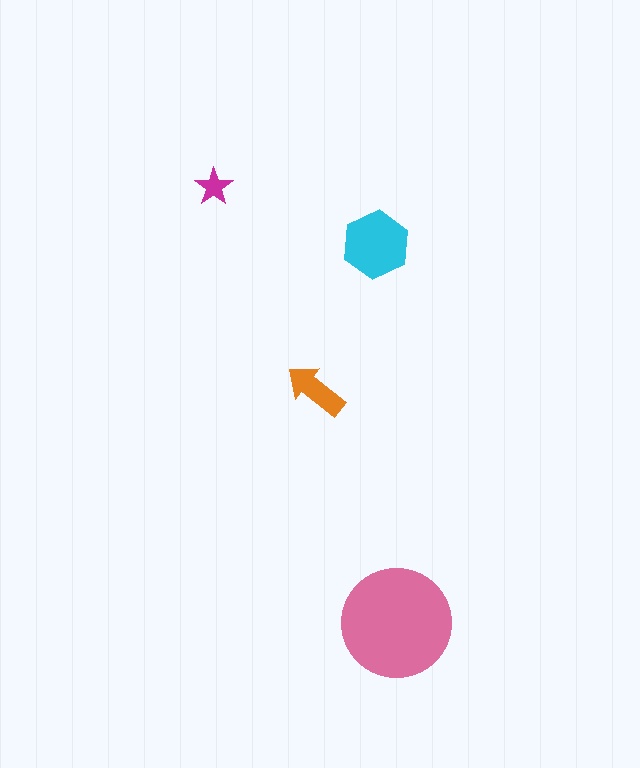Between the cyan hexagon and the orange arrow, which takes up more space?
The cyan hexagon.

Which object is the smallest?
The magenta star.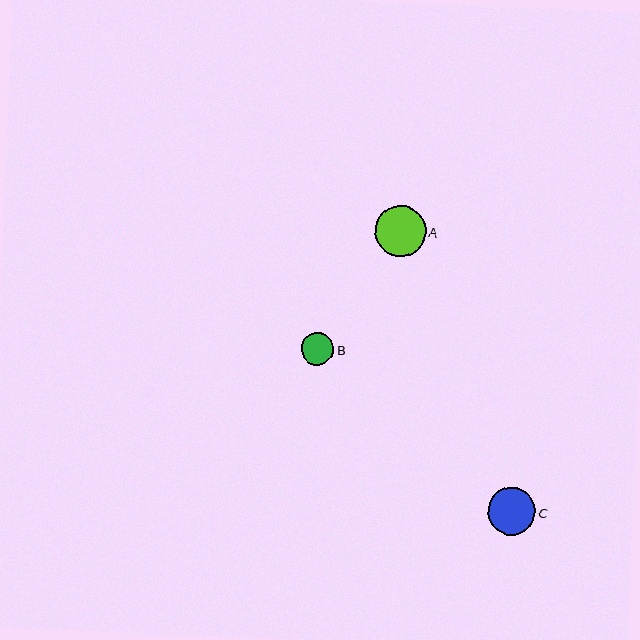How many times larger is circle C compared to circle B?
Circle C is approximately 1.5 times the size of circle B.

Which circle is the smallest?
Circle B is the smallest with a size of approximately 32 pixels.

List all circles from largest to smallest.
From largest to smallest: A, C, B.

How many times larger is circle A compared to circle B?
Circle A is approximately 1.6 times the size of circle B.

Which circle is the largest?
Circle A is the largest with a size of approximately 51 pixels.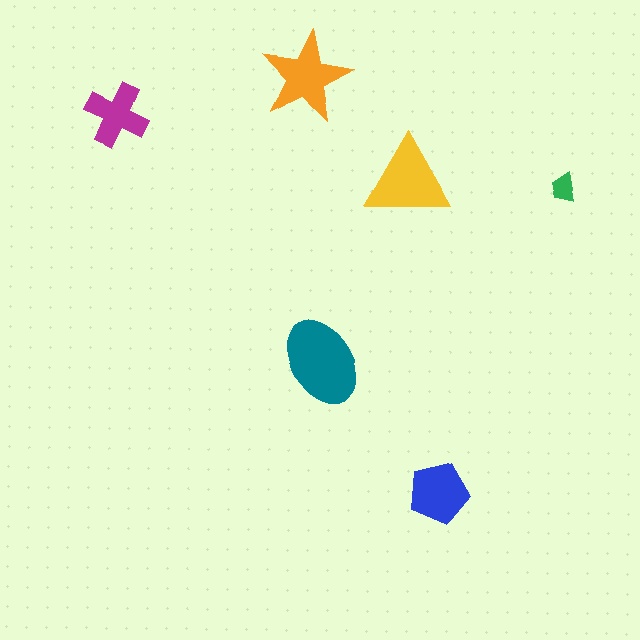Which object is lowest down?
The blue pentagon is bottommost.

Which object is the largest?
The teal ellipse.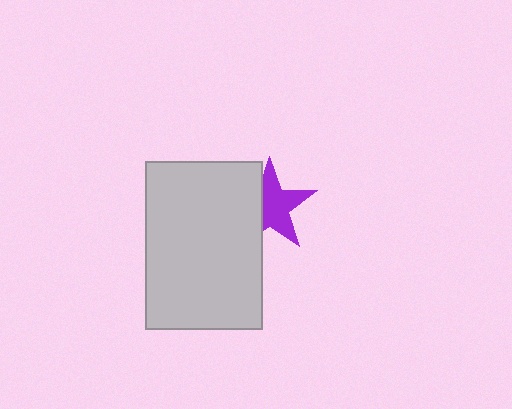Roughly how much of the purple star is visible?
About half of it is visible (roughly 63%).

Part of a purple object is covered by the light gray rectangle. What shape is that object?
It is a star.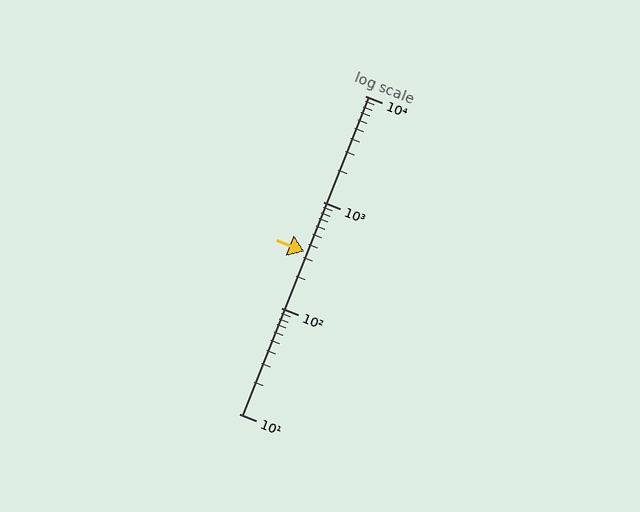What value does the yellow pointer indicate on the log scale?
The pointer indicates approximately 340.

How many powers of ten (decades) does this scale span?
The scale spans 3 decades, from 10 to 10000.